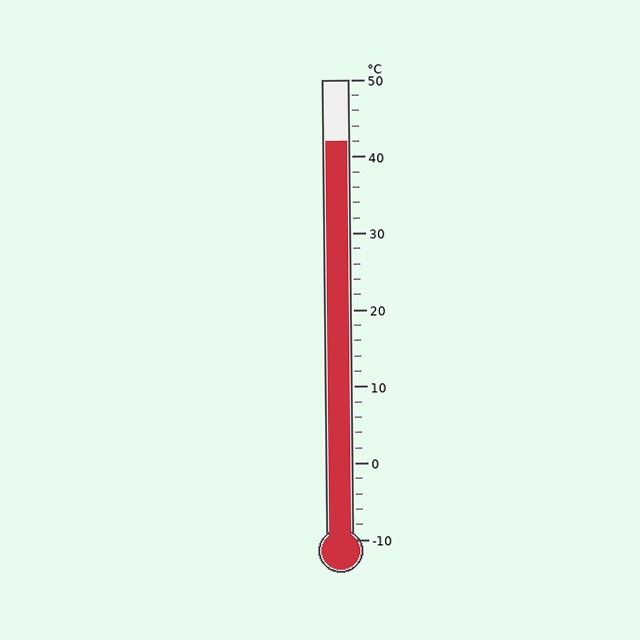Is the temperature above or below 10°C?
The temperature is above 10°C.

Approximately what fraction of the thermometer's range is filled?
The thermometer is filled to approximately 85% of its range.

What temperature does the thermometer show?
The thermometer shows approximately 42°C.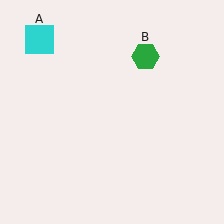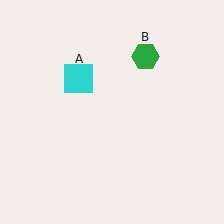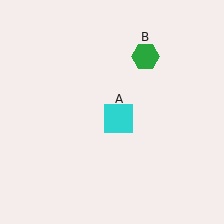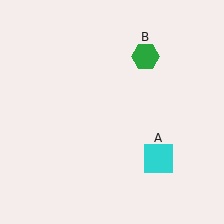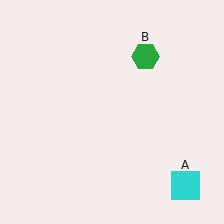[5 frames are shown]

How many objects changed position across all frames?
1 object changed position: cyan square (object A).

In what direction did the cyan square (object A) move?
The cyan square (object A) moved down and to the right.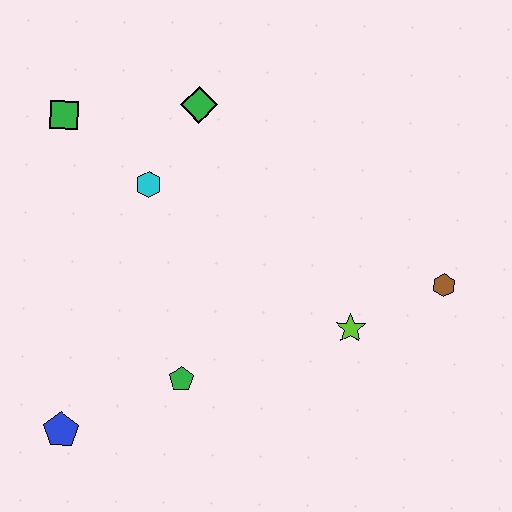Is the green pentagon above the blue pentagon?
Yes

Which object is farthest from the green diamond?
The blue pentagon is farthest from the green diamond.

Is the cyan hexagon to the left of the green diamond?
Yes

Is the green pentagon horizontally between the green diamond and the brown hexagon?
No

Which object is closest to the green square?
The cyan hexagon is closest to the green square.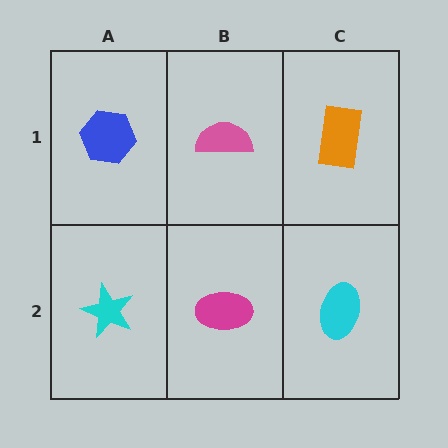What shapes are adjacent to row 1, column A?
A cyan star (row 2, column A), a pink semicircle (row 1, column B).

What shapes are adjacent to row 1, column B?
A magenta ellipse (row 2, column B), a blue hexagon (row 1, column A), an orange rectangle (row 1, column C).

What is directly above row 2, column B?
A pink semicircle.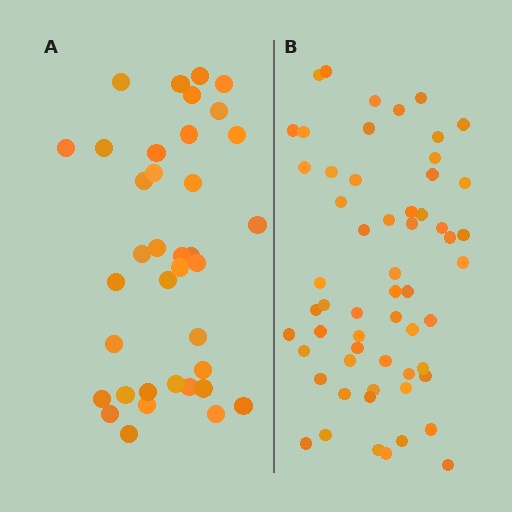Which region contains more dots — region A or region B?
Region B (the right region) has more dots.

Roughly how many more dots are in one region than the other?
Region B has approximately 20 more dots than region A.